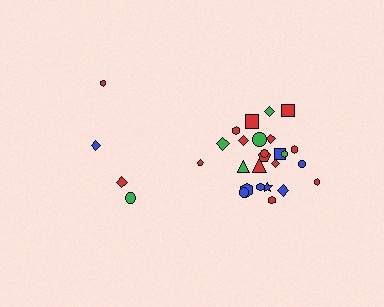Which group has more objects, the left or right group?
The right group.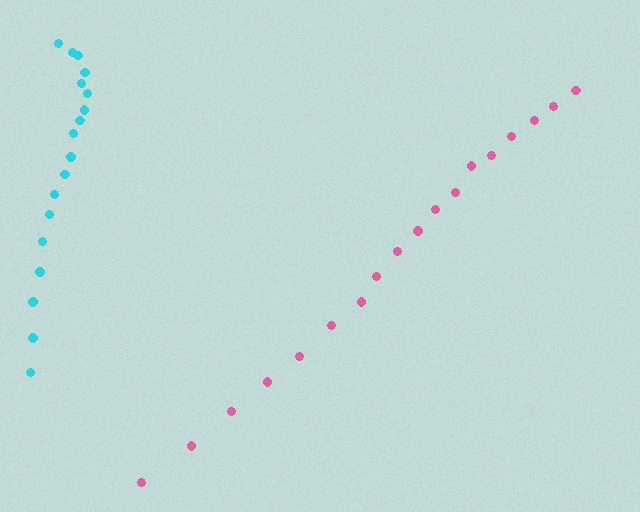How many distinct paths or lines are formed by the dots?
There are 2 distinct paths.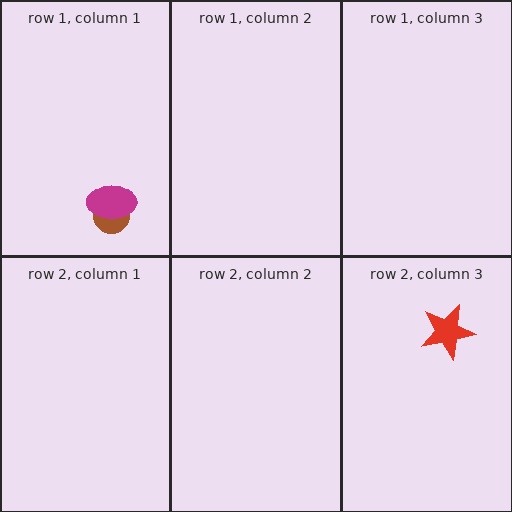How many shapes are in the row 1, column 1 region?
2.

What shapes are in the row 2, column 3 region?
The red star.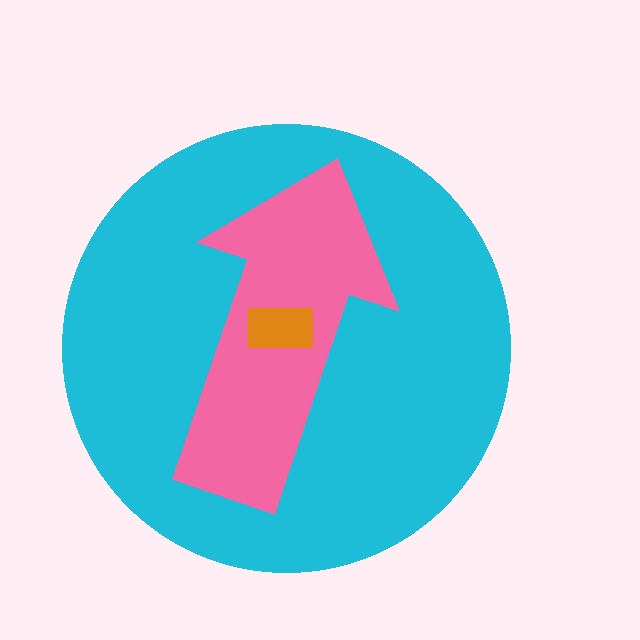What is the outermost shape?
The cyan circle.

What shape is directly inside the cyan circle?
The pink arrow.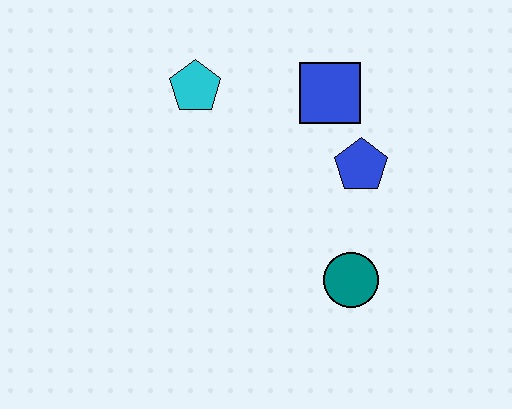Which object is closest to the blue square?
The blue pentagon is closest to the blue square.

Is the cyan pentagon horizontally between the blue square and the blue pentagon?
No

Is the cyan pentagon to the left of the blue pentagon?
Yes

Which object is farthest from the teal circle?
The cyan pentagon is farthest from the teal circle.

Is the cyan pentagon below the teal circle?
No